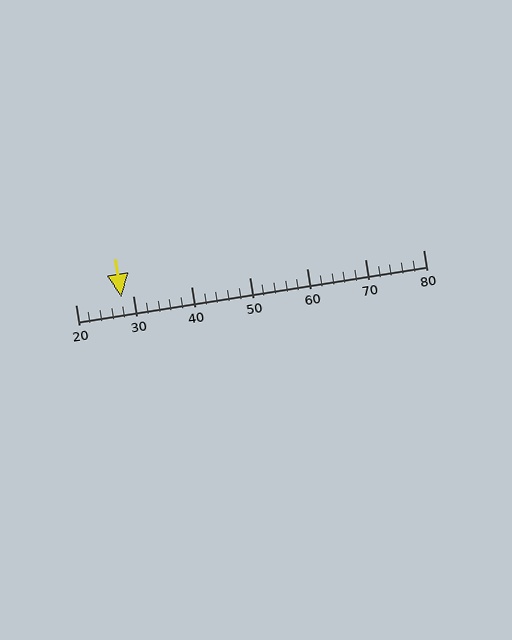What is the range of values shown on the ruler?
The ruler shows values from 20 to 80.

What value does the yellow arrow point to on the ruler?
The yellow arrow points to approximately 28.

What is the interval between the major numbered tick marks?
The major tick marks are spaced 10 units apart.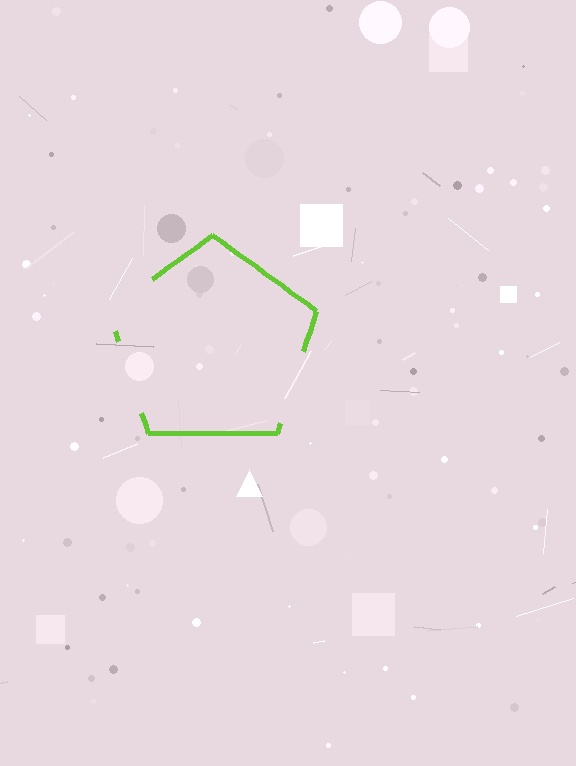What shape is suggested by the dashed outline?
The dashed outline suggests a pentagon.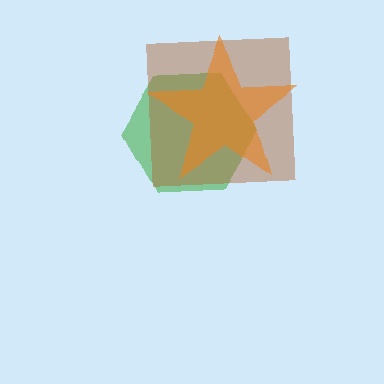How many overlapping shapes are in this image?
There are 3 overlapping shapes in the image.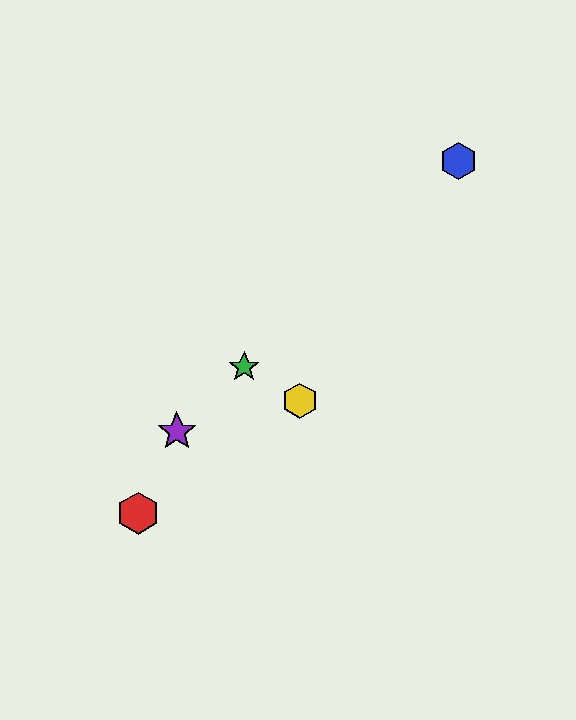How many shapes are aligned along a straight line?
3 shapes (the blue hexagon, the green star, the purple star) are aligned along a straight line.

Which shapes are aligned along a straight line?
The blue hexagon, the green star, the purple star are aligned along a straight line.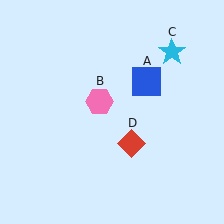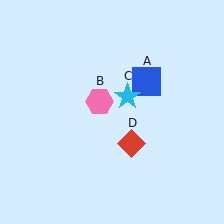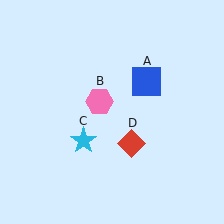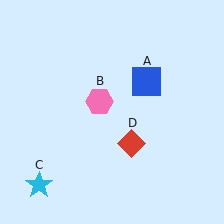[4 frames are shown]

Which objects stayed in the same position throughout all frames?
Blue square (object A) and pink hexagon (object B) and red diamond (object D) remained stationary.